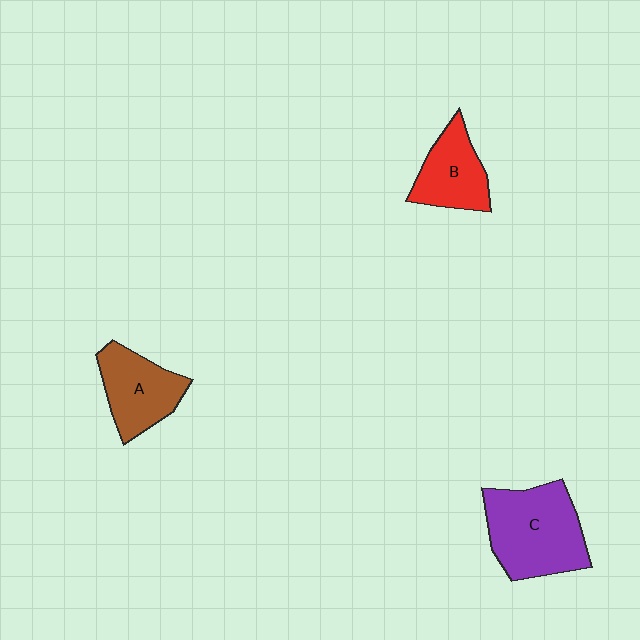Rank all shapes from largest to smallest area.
From largest to smallest: C (purple), A (brown), B (red).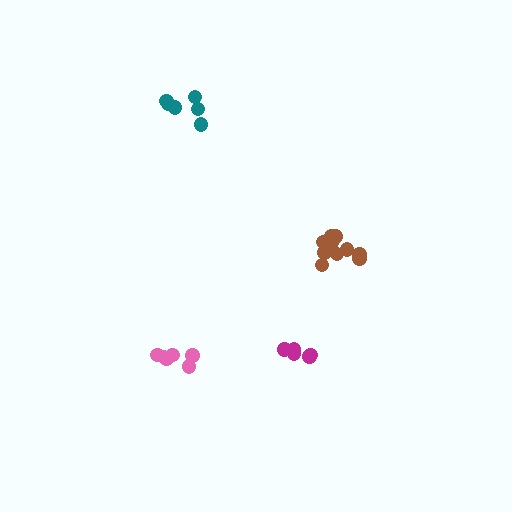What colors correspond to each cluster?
The clusters are colored: pink, brown, magenta, teal.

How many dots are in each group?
Group 1: 6 dots, Group 2: 10 dots, Group 3: 5 dots, Group 4: 6 dots (27 total).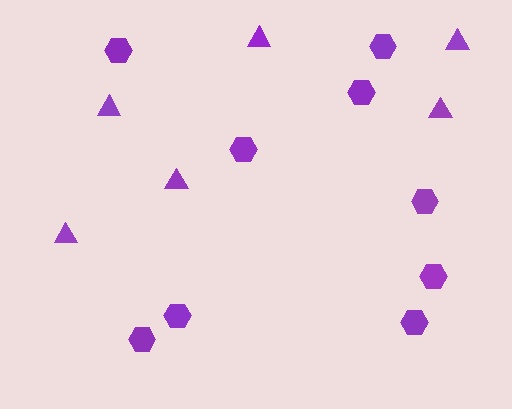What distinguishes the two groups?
There are 2 groups: one group of triangles (6) and one group of hexagons (9).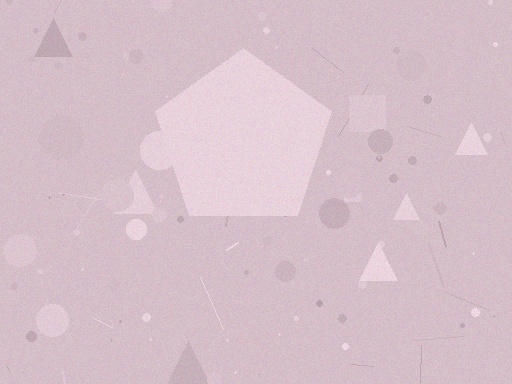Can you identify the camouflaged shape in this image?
The camouflaged shape is a pentagon.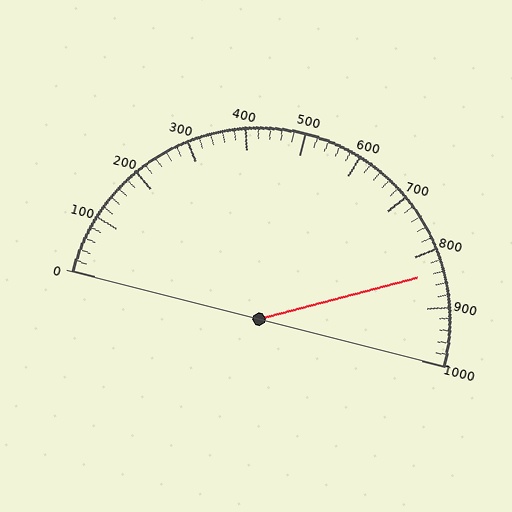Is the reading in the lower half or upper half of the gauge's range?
The reading is in the upper half of the range (0 to 1000).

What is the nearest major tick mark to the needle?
The nearest major tick mark is 800.